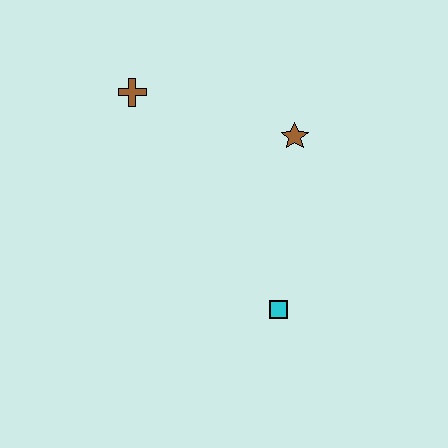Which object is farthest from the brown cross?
The cyan square is farthest from the brown cross.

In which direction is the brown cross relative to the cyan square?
The brown cross is above the cyan square.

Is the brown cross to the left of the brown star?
Yes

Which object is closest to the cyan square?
The brown star is closest to the cyan square.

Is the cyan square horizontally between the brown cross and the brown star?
Yes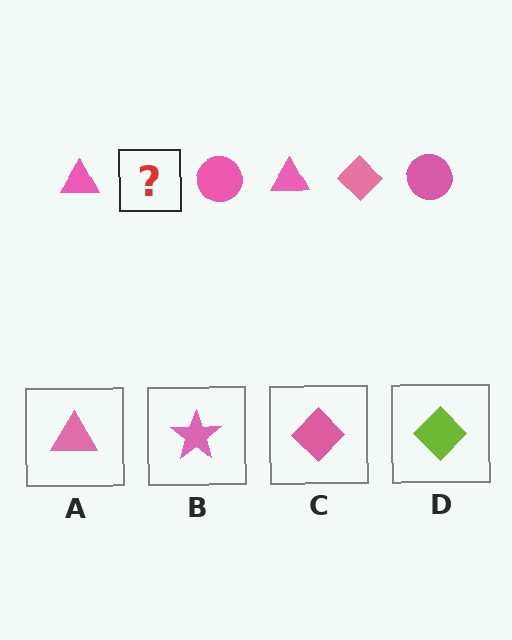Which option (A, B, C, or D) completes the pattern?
C.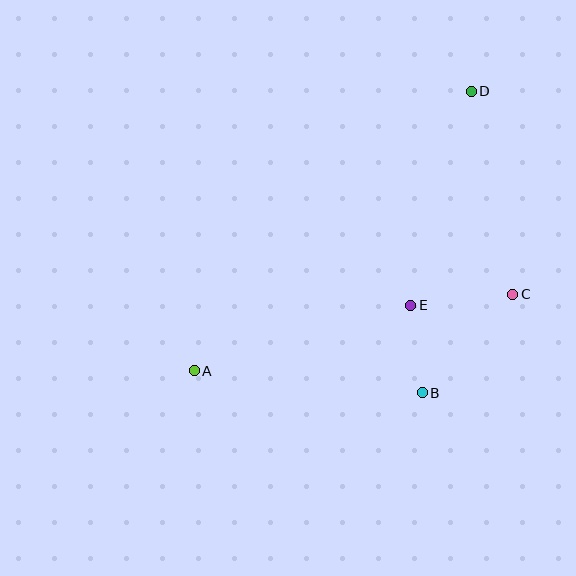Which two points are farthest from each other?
Points A and D are farthest from each other.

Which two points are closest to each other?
Points B and E are closest to each other.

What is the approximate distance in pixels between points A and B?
The distance between A and B is approximately 229 pixels.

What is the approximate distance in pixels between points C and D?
The distance between C and D is approximately 208 pixels.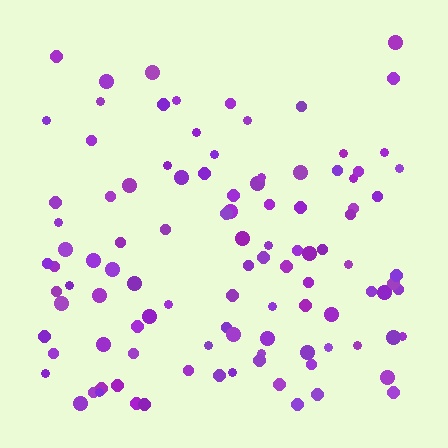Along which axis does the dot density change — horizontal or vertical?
Vertical.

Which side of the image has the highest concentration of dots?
The bottom.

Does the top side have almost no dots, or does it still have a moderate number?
Still a moderate number, just noticeably fewer than the bottom.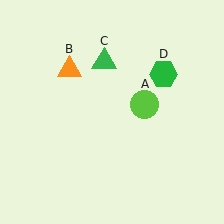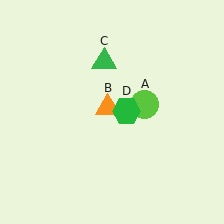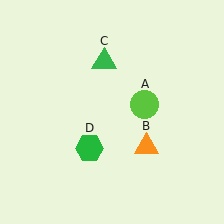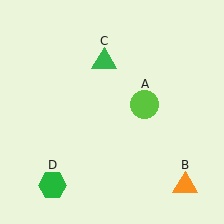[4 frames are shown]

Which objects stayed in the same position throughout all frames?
Lime circle (object A) and green triangle (object C) remained stationary.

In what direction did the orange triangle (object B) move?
The orange triangle (object B) moved down and to the right.